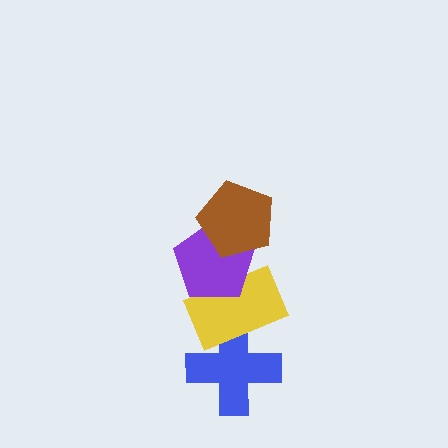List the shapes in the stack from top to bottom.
From top to bottom: the brown pentagon, the purple pentagon, the yellow rectangle, the blue cross.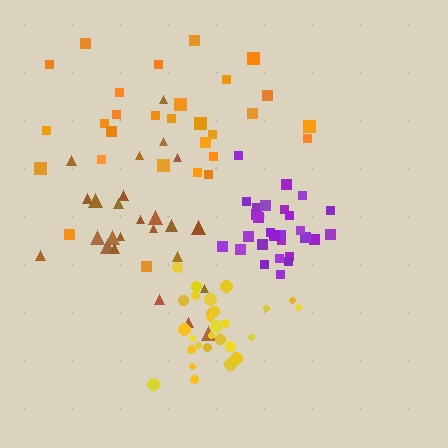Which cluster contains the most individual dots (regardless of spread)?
Orange (29).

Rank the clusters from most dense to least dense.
purple, yellow, brown, orange.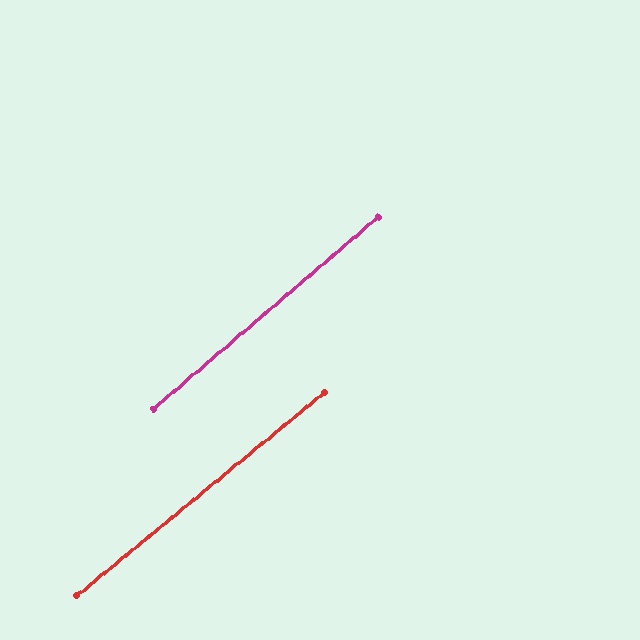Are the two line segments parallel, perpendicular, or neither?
Parallel — their directions differ by only 1.1°.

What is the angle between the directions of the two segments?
Approximately 1 degree.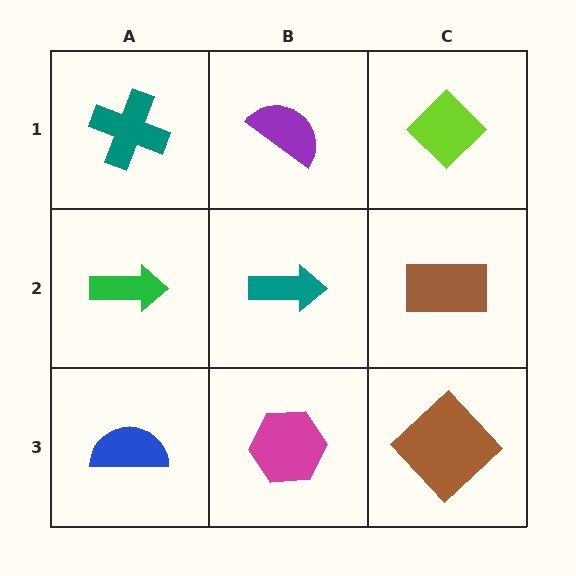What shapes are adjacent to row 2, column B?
A purple semicircle (row 1, column B), a magenta hexagon (row 3, column B), a green arrow (row 2, column A), a brown rectangle (row 2, column C).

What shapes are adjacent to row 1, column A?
A green arrow (row 2, column A), a purple semicircle (row 1, column B).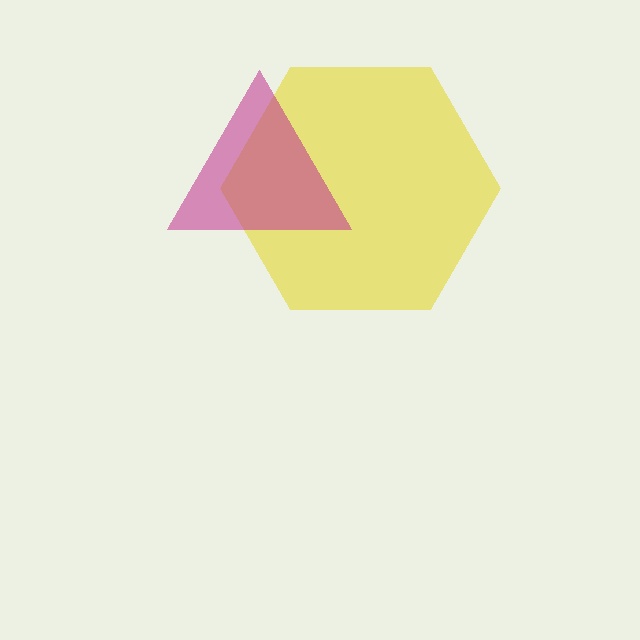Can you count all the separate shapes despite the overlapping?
Yes, there are 2 separate shapes.